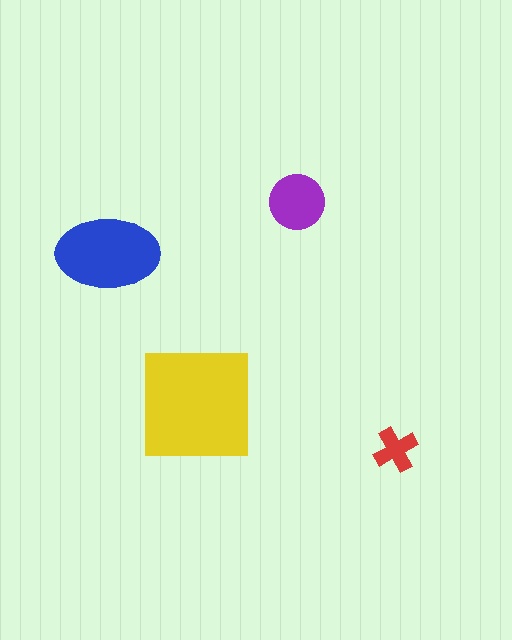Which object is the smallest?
The red cross.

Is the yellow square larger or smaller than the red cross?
Larger.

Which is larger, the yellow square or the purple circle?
The yellow square.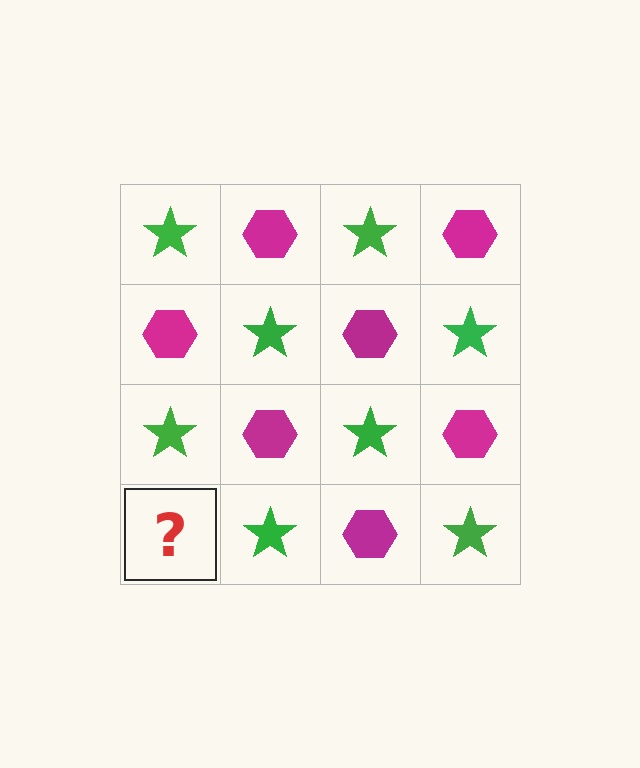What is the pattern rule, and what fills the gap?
The rule is that it alternates green star and magenta hexagon in a checkerboard pattern. The gap should be filled with a magenta hexagon.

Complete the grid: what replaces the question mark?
The question mark should be replaced with a magenta hexagon.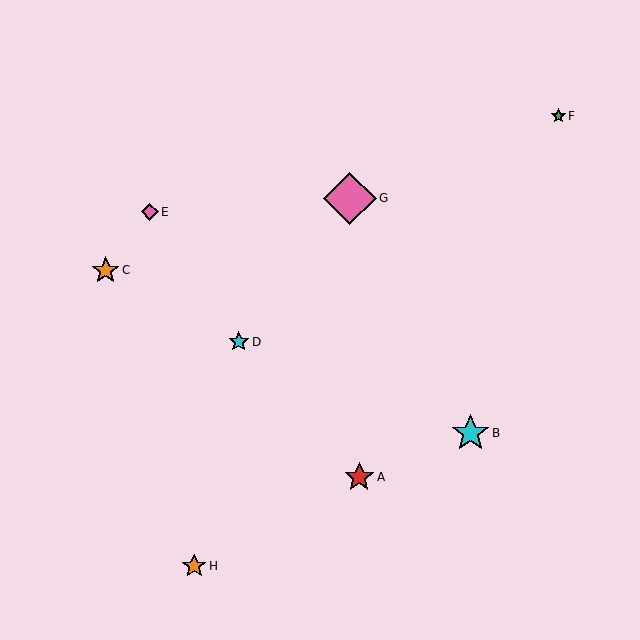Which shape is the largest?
The pink diamond (labeled G) is the largest.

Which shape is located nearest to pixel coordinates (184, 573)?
The orange star (labeled H) at (194, 566) is nearest to that location.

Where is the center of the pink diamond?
The center of the pink diamond is at (150, 212).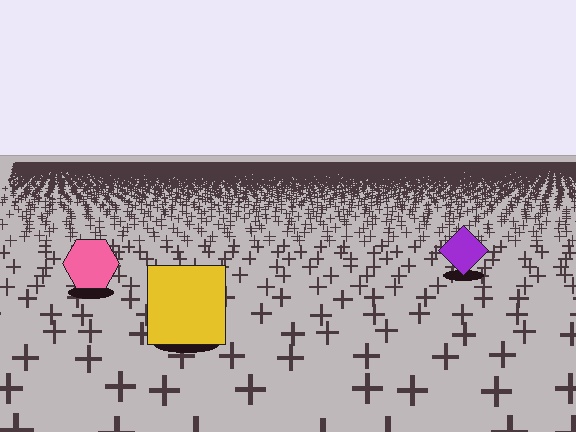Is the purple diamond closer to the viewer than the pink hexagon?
No. The pink hexagon is closer — you can tell from the texture gradient: the ground texture is coarser near it.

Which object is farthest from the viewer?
The purple diamond is farthest from the viewer. It appears smaller and the ground texture around it is denser.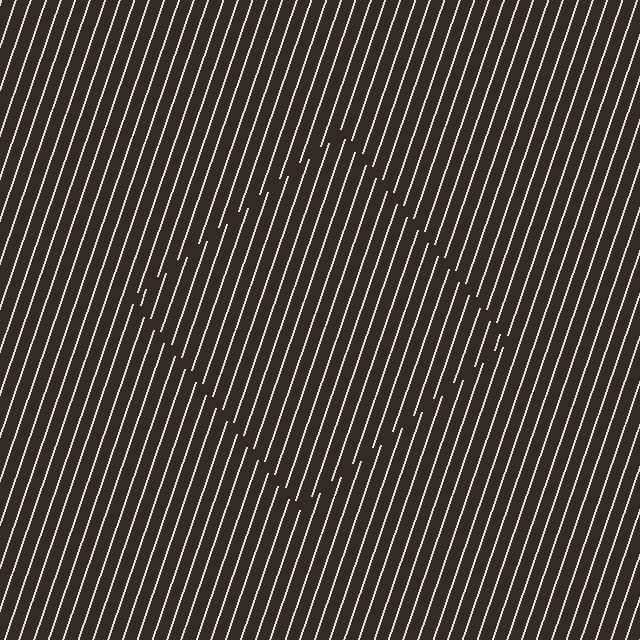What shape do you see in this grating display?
An illusory square. The interior of the shape contains the same grating, shifted by half a period — the contour is defined by the phase discontinuity where line-ends from the inner and outer gratings abut.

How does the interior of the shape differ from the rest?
The interior of the shape contains the same grating, shifted by half a period — the contour is defined by the phase discontinuity where line-ends from the inner and outer gratings abut.